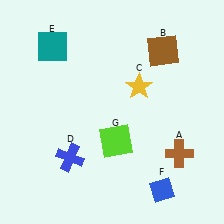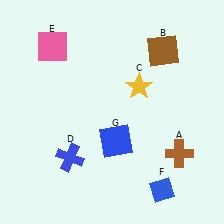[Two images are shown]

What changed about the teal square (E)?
In Image 1, E is teal. In Image 2, it changed to pink.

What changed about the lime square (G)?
In Image 1, G is lime. In Image 2, it changed to blue.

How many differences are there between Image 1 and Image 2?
There are 2 differences between the two images.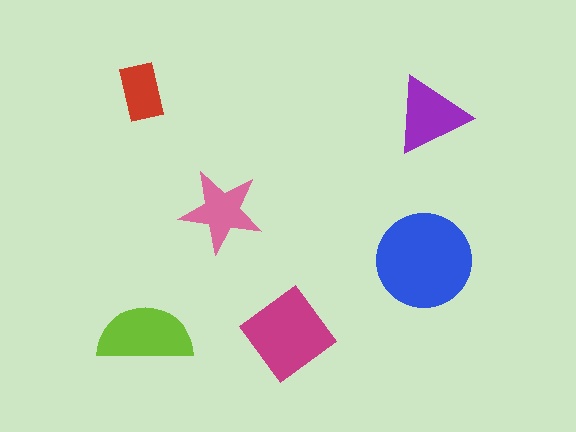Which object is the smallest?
The red rectangle.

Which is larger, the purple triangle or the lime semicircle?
The lime semicircle.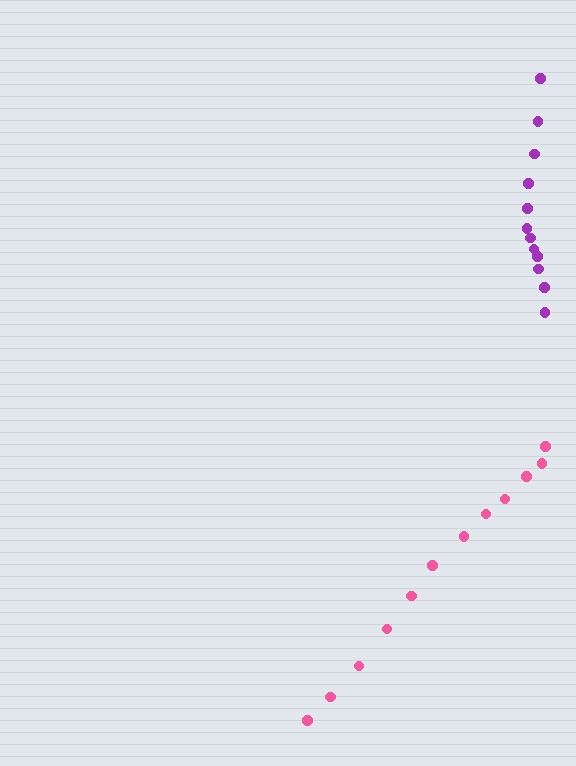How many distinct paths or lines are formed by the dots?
There are 2 distinct paths.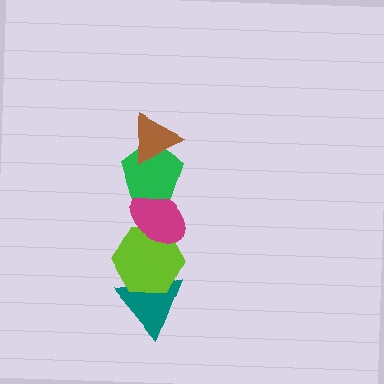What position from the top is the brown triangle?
The brown triangle is 1st from the top.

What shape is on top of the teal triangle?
The lime hexagon is on top of the teal triangle.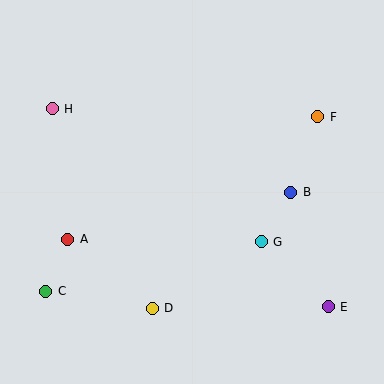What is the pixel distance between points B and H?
The distance between B and H is 252 pixels.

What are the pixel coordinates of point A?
Point A is at (68, 239).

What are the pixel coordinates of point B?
Point B is at (291, 192).